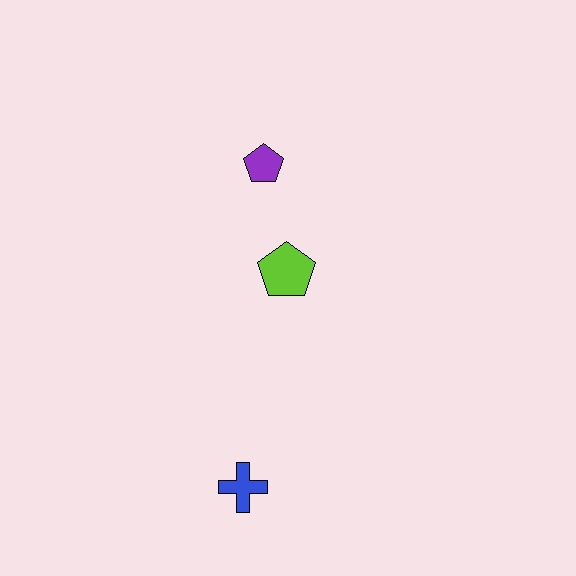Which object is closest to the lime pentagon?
The purple pentagon is closest to the lime pentagon.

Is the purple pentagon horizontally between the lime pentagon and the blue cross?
Yes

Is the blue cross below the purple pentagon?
Yes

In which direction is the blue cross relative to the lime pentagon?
The blue cross is below the lime pentagon.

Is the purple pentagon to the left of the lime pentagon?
Yes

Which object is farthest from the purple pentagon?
The blue cross is farthest from the purple pentagon.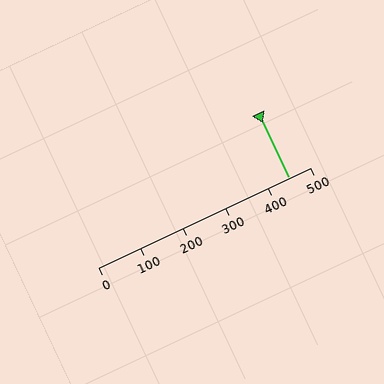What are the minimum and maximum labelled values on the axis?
The axis runs from 0 to 500.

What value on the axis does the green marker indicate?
The marker indicates approximately 450.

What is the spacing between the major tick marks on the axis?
The major ticks are spaced 100 apart.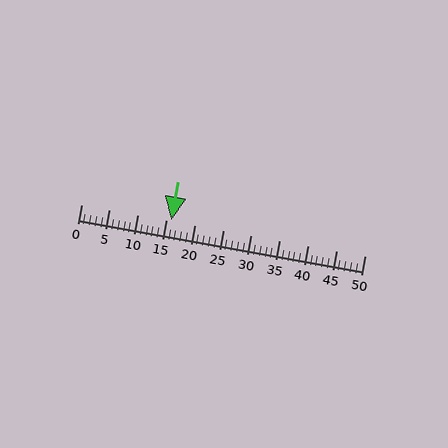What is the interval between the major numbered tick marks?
The major tick marks are spaced 5 units apart.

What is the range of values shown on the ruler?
The ruler shows values from 0 to 50.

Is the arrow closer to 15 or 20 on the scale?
The arrow is closer to 15.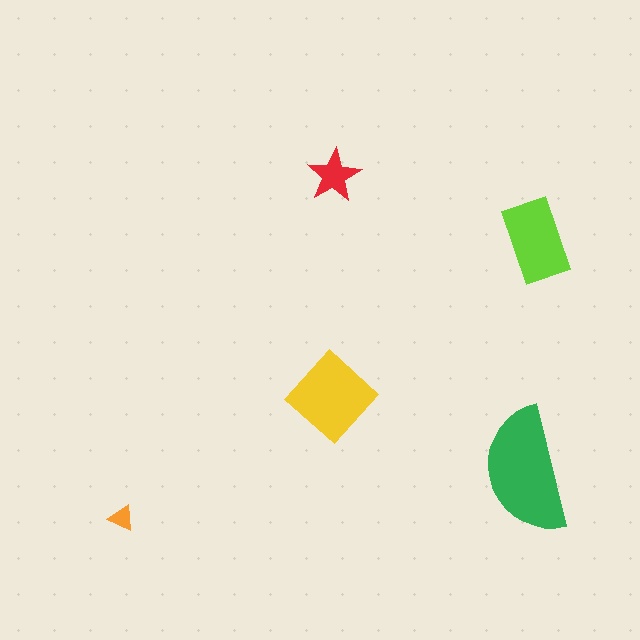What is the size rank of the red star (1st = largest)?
4th.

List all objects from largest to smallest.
The green semicircle, the yellow diamond, the lime rectangle, the red star, the orange triangle.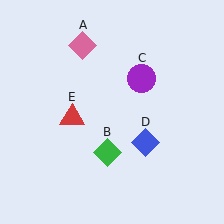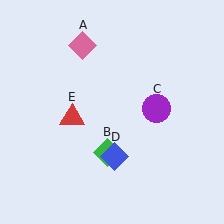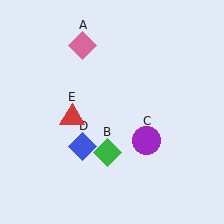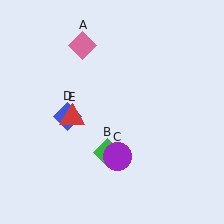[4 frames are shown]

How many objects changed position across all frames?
2 objects changed position: purple circle (object C), blue diamond (object D).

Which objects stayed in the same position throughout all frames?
Pink diamond (object A) and green diamond (object B) and red triangle (object E) remained stationary.